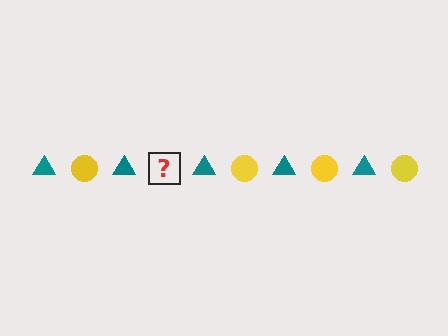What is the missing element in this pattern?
The missing element is a yellow circle.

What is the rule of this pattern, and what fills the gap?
The rule is that the pattern alternates between teal triangle and yellow circle. The gap should be filled with a yellow circle.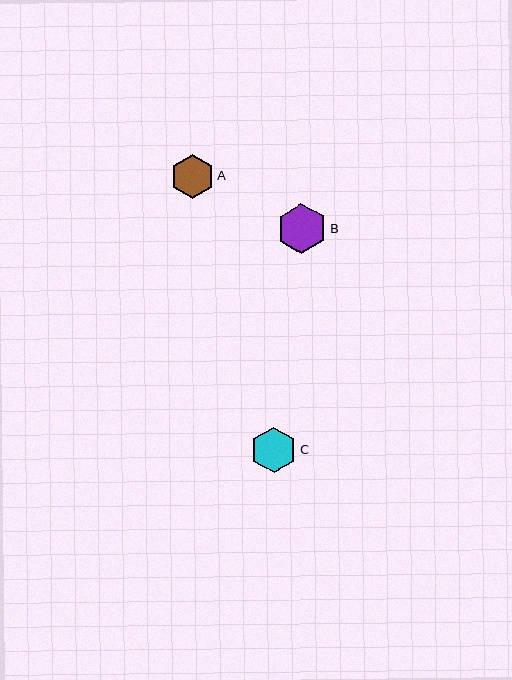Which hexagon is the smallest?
Hexagon A is the smallest with a size of approximately 44 pixels.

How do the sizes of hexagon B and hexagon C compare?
Hexagon B and hexagon C are approximately the same size.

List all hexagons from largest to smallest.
From largest to smallest: B, C, A.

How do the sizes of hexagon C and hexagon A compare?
Hexagon C and hexagon A are approximately the same size.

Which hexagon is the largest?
Hexagon B is the largest with a size of approximately 50 pixels.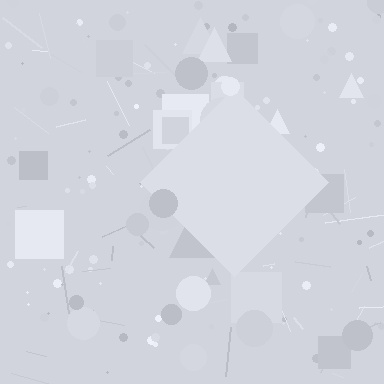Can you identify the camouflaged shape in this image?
The camouflaged shape is a diamond.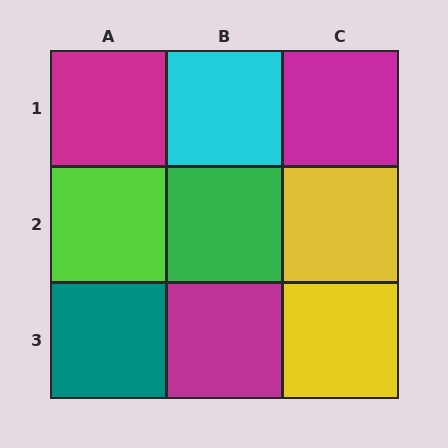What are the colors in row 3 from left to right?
Teal, magenta, yellow.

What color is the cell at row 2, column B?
Green.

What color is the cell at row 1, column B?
Cyan.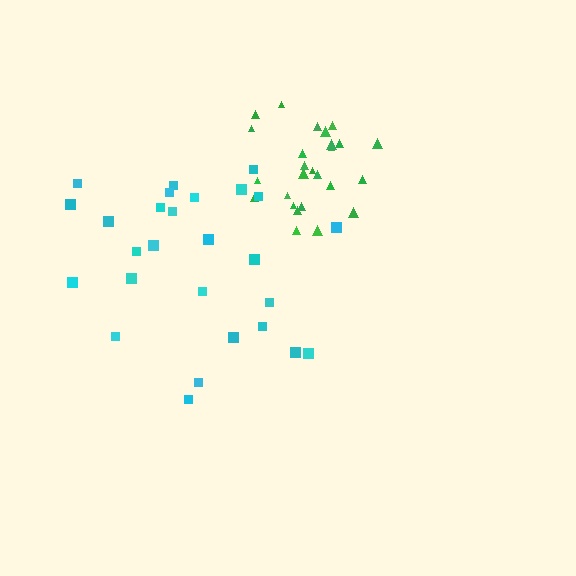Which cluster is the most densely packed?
Green.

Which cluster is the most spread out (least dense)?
Cyan.